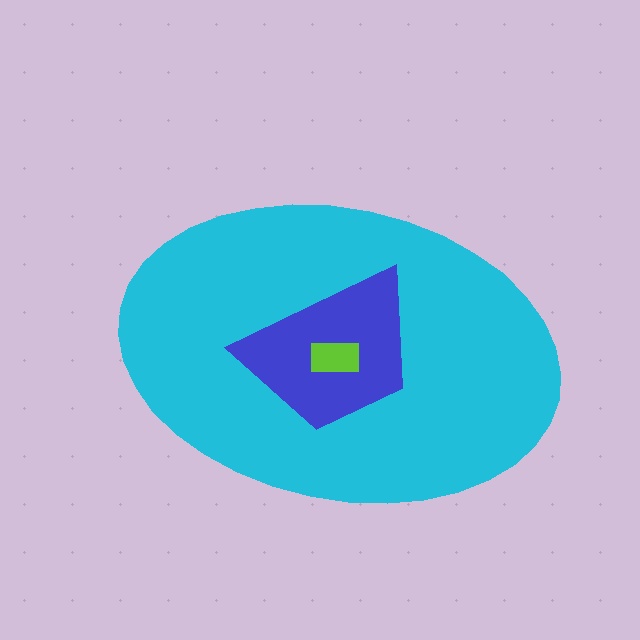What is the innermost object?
The lime rectangle.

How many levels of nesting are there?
3.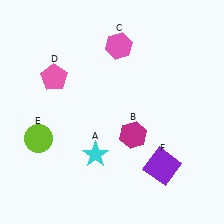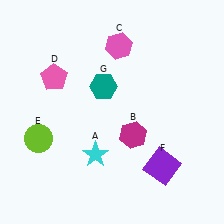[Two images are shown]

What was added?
A teal hexagon (G) was added in Image 2.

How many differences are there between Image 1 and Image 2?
There is 1 difference between the two images.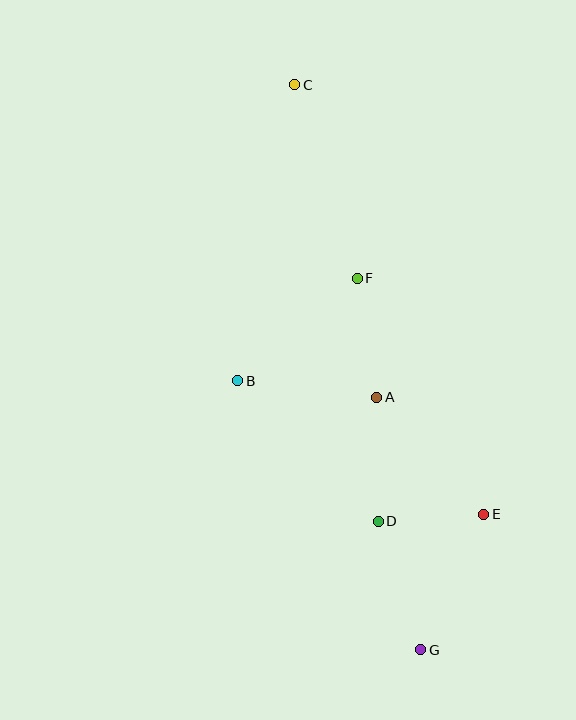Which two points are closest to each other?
Points D and E are closest to each other.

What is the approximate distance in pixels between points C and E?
The distance between C and E is approximately 469 pixels.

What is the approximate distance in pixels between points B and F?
The distance between B and F is approximately 158 pixels.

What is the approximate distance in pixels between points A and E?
The distance between A and E is approximately 159 pixels.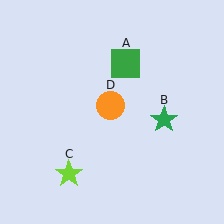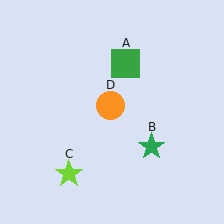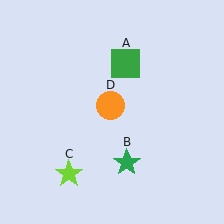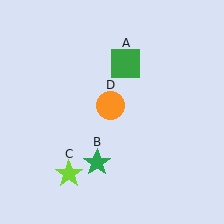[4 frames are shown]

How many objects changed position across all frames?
1 object changed position: green star (object B).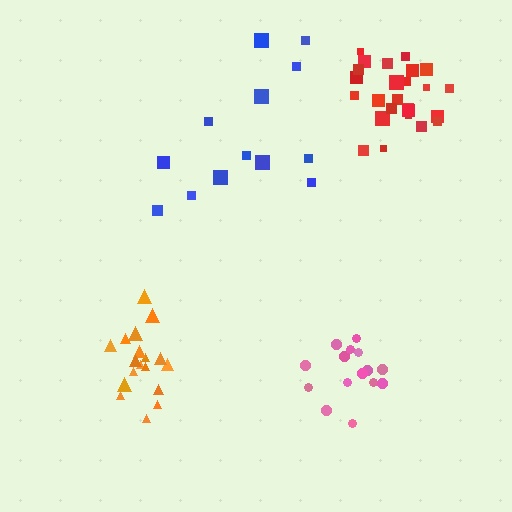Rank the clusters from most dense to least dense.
orange, red, pink, blue.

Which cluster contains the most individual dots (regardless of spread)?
Red (25).